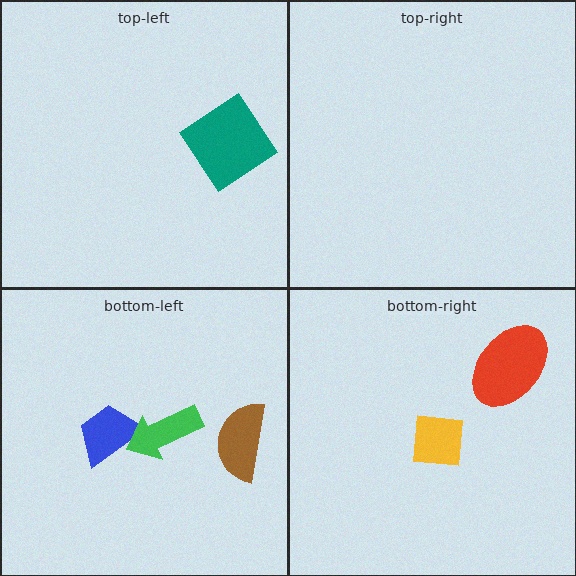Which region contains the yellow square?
The bottom-right region.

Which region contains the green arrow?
The bottom-left region.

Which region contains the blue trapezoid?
The bottom-left region.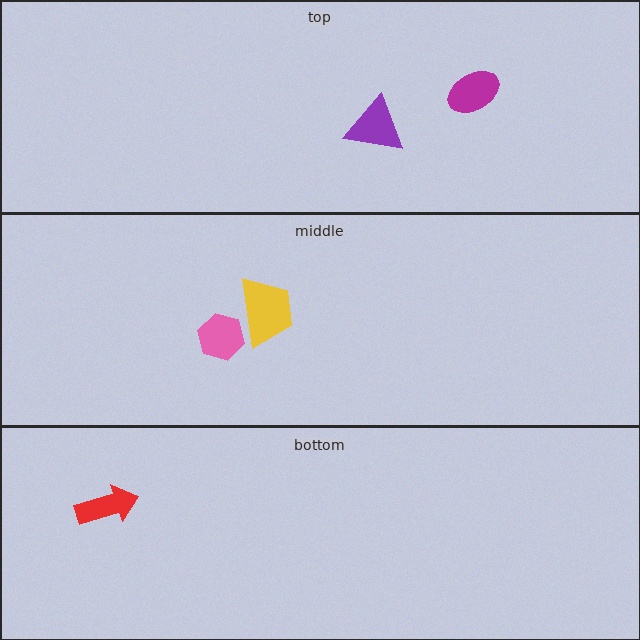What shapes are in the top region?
The purple triangle, the magenta ellipse.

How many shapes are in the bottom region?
1.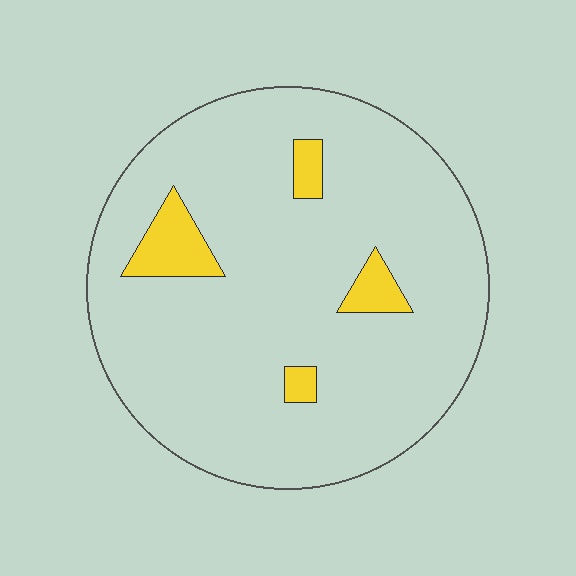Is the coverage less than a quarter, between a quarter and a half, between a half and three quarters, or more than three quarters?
Less than a quarter.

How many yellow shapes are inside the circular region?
4.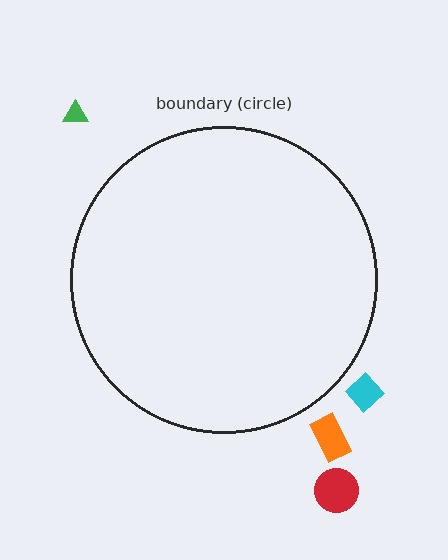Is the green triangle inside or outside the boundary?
Outside.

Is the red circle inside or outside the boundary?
Outside.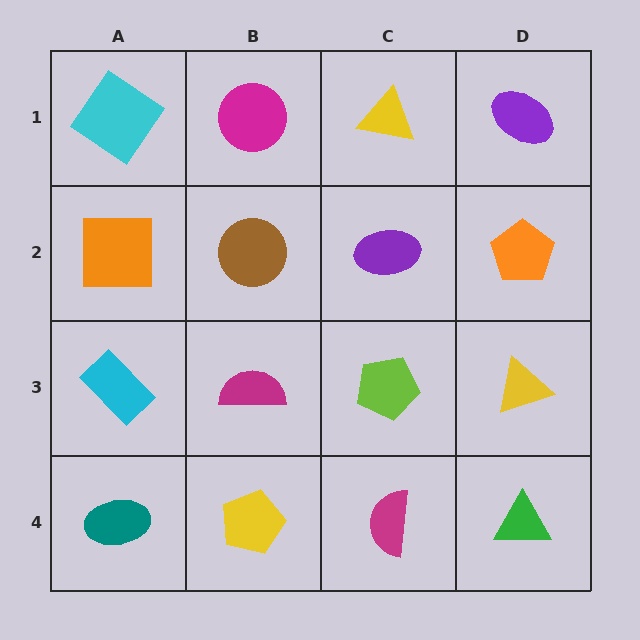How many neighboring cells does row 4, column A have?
2.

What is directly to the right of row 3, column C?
A yellow triangle.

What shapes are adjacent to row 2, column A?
A cyan diamond (row 1, column A), a cyan rectangle (row 3, column A), a brown circle (row 2, column B).